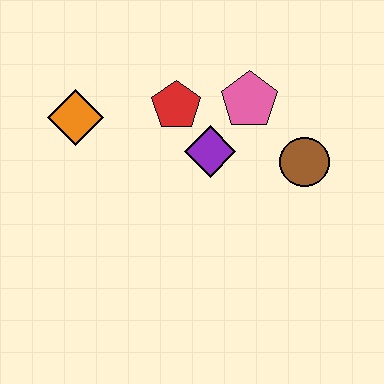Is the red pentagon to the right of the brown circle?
No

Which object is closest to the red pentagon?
The purple diamond is closest to the red pentagon.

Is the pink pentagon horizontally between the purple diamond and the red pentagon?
No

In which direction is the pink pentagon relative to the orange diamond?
The pink pentagon is to the right of the orange diamond.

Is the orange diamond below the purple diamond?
No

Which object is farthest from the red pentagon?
The brown circle is farthest from the red pentagon.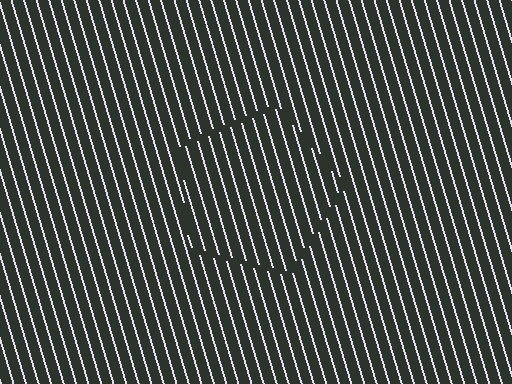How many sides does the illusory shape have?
5 sides — the line-ends trace a pentagon.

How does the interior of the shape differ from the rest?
The interior of the shape contains the same grating, shifted by half a period — the contour is defined by the phase discontinuity where line-ends from the inner and outer gratings abut.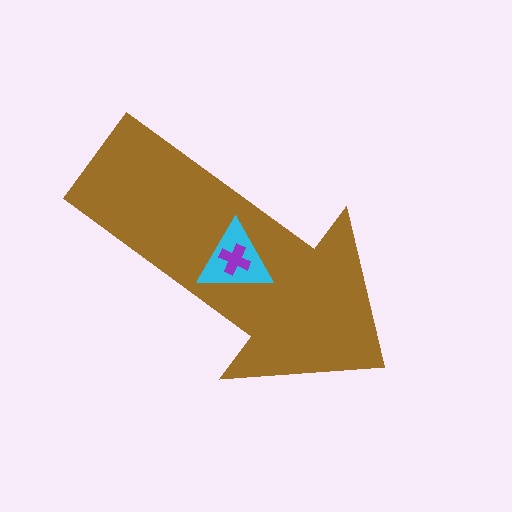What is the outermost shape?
The brown arrow.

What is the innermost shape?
The purple cross.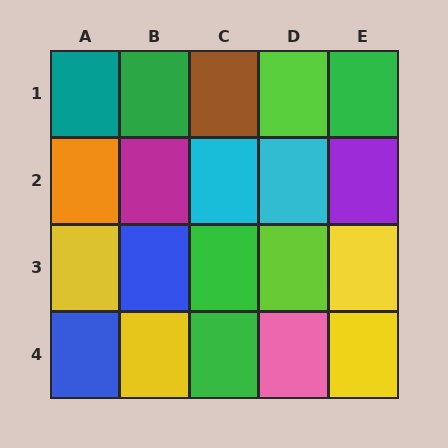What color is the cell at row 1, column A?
Teal.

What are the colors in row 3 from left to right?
Yellow, blue, green, lime, yellow.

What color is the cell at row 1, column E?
Green.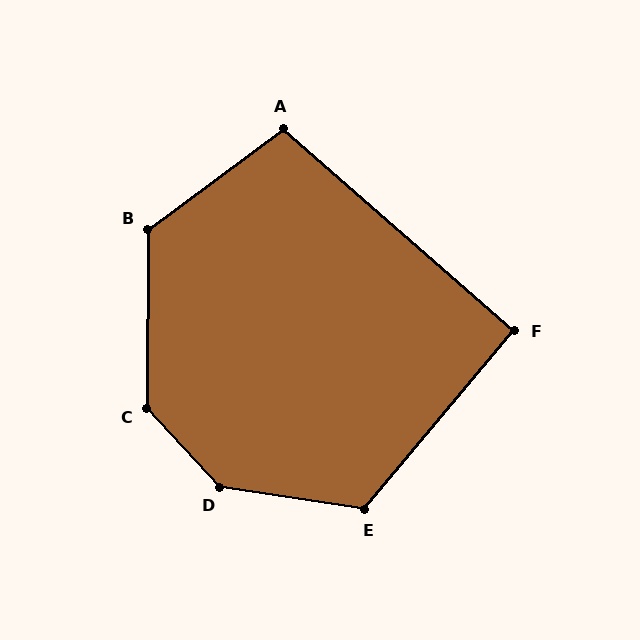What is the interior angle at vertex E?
Approximately 121 degrees (obtuse).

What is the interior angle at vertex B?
Approximately 127 degrees (obtuse).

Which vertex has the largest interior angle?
D, at approximately 142 degrees.